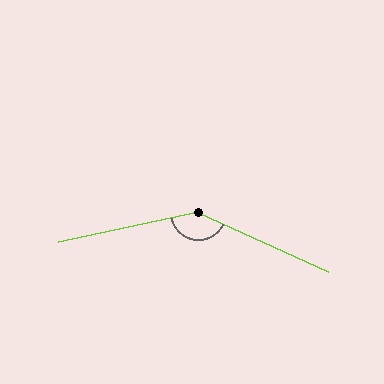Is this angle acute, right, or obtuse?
It is obtuse.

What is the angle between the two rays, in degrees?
Approximately 144 degrees.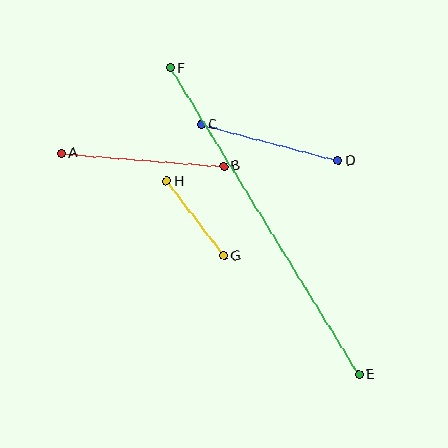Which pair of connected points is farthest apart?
Points E and F are farthest apart.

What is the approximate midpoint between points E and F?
The midpoint is at approximately (265, 221) pixels.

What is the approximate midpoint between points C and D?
The midpoint is at approximately (269, 143) pixels.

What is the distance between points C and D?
The distance is approximately 142 pixels.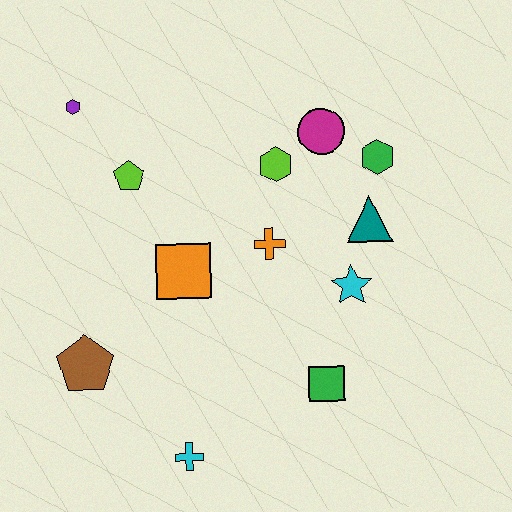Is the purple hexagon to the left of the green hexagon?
Yes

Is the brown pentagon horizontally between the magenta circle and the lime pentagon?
No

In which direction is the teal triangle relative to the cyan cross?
The teal triangle is above the cyan cross.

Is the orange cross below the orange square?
No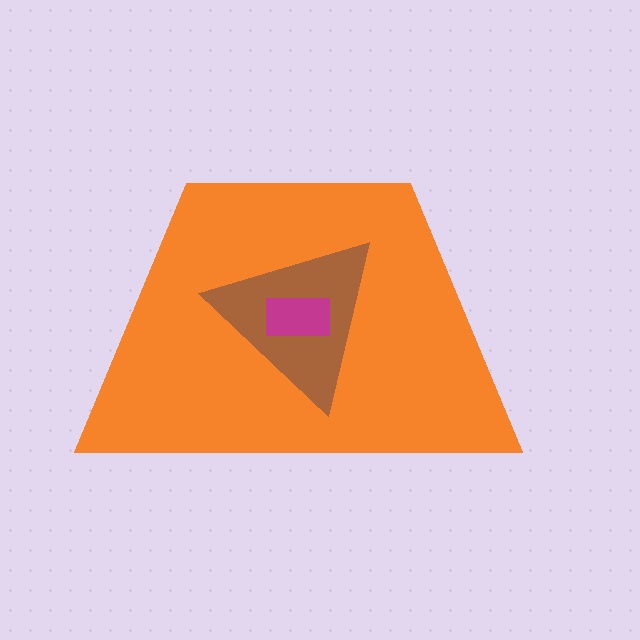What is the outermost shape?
The orange trapezoid.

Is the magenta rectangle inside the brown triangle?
Yes.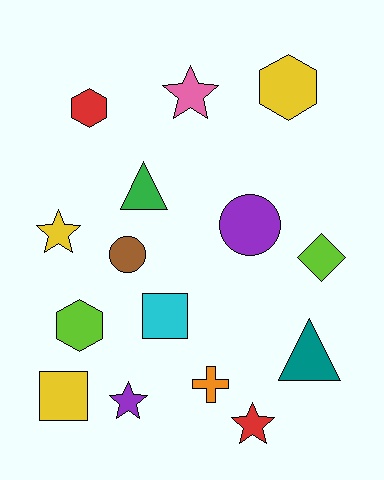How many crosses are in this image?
There is 1 cross.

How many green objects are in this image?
There is 1 green object.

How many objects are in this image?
There are 15 objects.